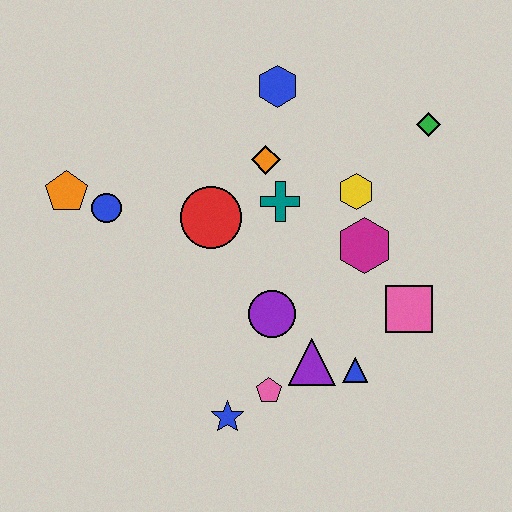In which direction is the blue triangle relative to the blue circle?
The blue triangle is to the right of the blue circle.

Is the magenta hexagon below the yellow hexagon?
Yes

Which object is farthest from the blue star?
The green diamond is farthest from the blue star.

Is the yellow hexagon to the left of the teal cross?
No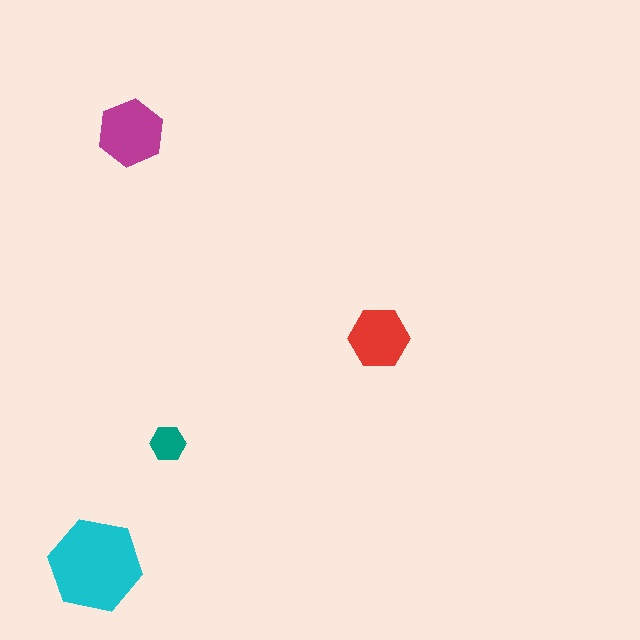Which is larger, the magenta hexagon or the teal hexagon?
The magenta one.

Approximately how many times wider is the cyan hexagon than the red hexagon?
About 1.5 times wider.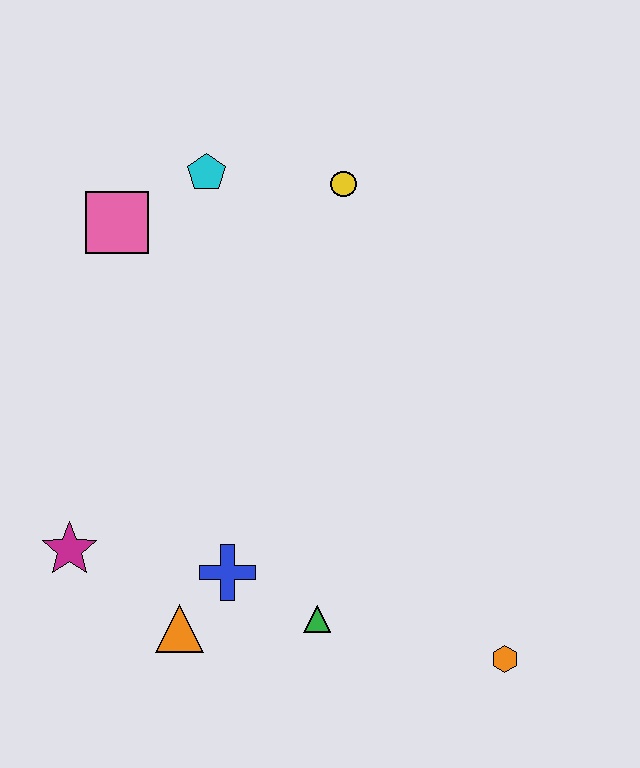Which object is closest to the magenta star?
The orange triangle is closest to the magenta star.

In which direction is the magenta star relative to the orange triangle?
The magenta star is to the left of the orange triangle.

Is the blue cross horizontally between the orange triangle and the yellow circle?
Yes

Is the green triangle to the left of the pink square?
No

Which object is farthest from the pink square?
The orange hexagon is farthest from the pink square.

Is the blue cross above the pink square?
No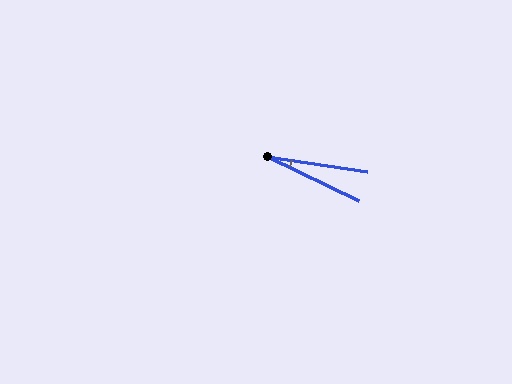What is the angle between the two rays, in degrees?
Approximately 17 degrees.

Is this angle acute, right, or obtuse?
It is acute.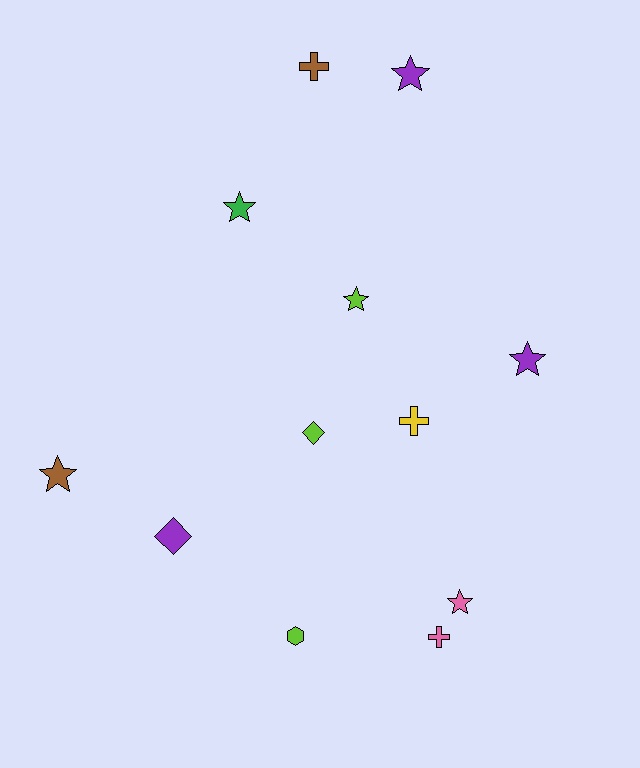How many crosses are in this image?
There are 3 crosses.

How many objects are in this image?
There are 12 objects.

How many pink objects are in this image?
There are 2 pink objects.